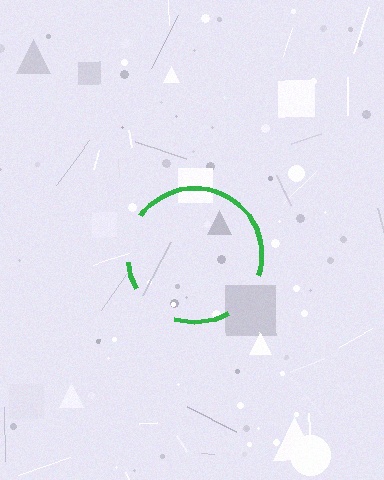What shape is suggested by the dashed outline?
The dashed outline suggests a circle.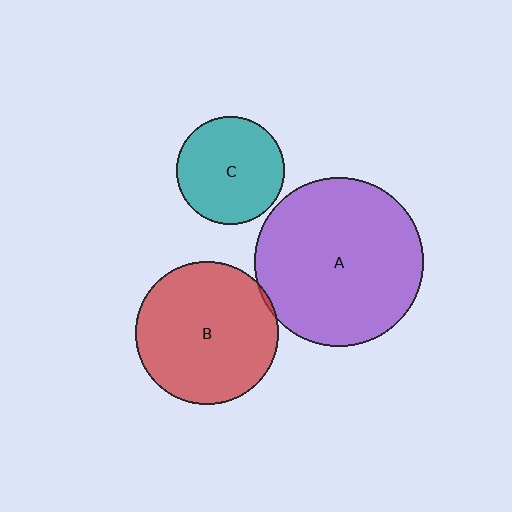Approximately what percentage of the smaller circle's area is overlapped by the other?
Approximately 5%.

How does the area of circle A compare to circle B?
Approximately 1.4 times.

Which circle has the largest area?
Circle A (purple).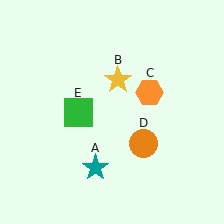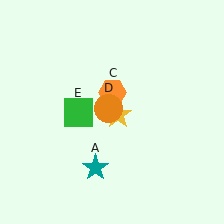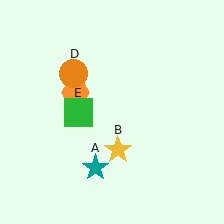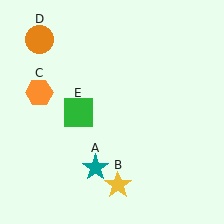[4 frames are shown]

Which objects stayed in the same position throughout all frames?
Teal star (object A) and green square (object E) remained stationary.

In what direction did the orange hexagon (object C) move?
The orange hexagon (object C) moved left.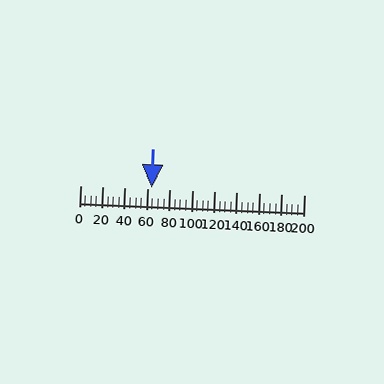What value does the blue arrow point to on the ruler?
The blue arrow points to approximately 64.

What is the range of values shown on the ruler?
The ruler shows values from 0 to 200.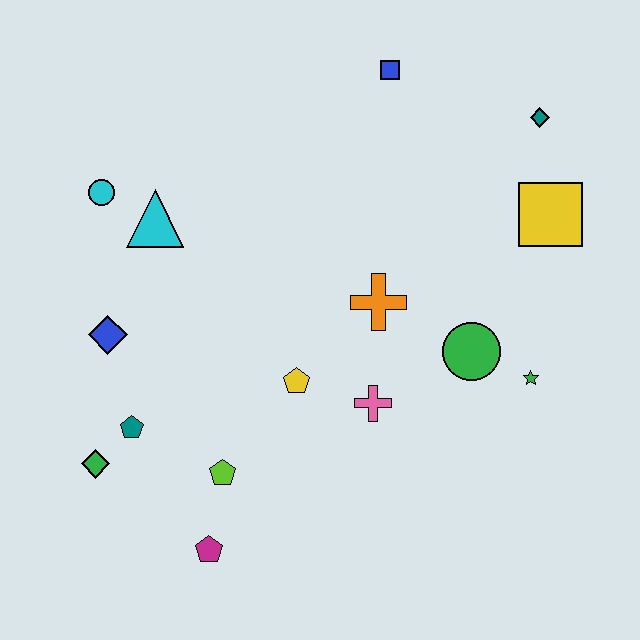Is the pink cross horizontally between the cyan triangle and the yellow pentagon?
No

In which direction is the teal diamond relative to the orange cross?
The teal diamond is above the orange cross.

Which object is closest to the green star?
The green circle is closest to the green star.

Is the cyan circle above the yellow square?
Yes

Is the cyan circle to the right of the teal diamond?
No